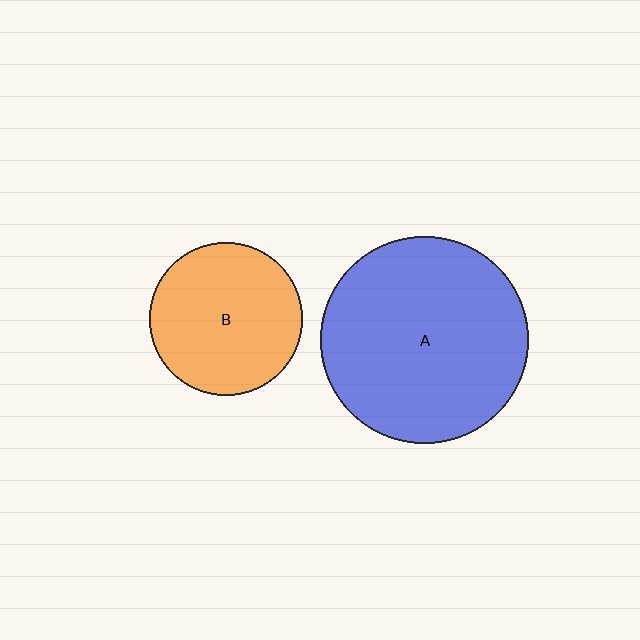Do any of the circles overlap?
No, none of the circles overlap.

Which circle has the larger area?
Circle A (blue).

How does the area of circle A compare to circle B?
Approximately 1.8 times.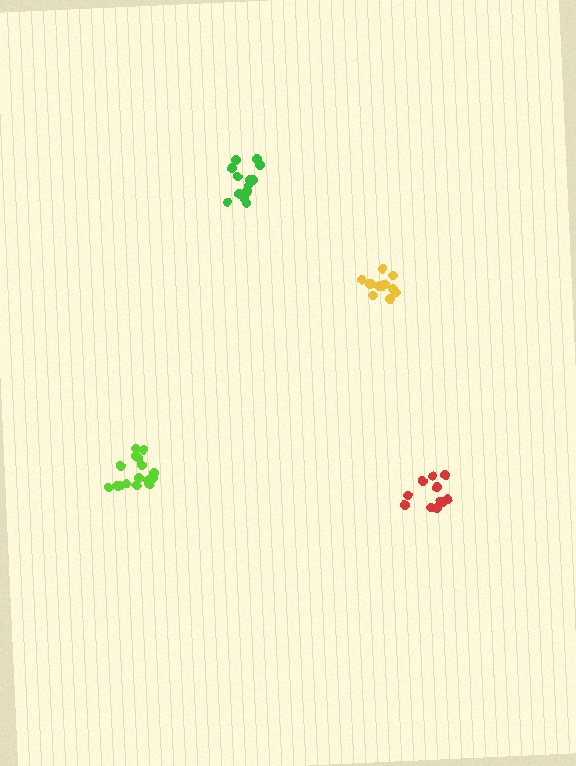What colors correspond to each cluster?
The clusters are colored: yellow, lime, red, green.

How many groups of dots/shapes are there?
There are 4 groups.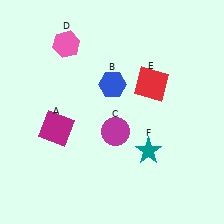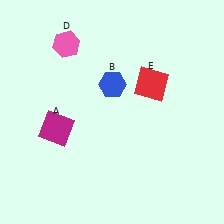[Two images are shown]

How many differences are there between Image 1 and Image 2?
There are 2 differences between the two images.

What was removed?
The magenta circle (C), the teal star (F) were removed in Image 2.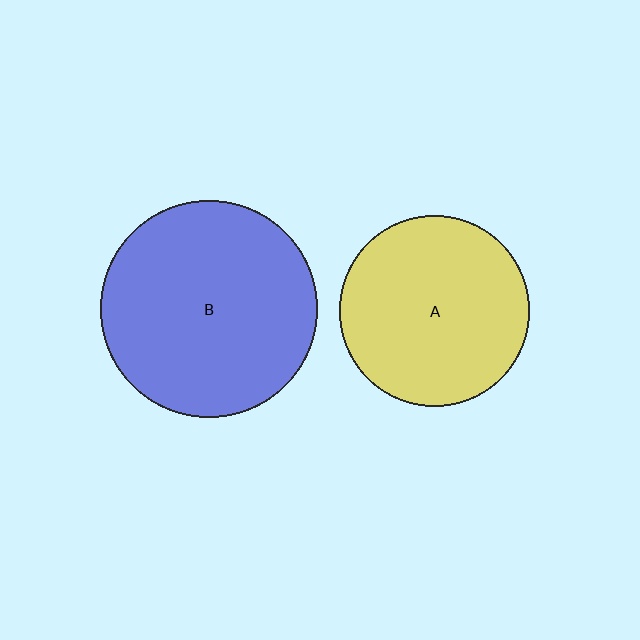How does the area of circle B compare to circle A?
Approximately 1.3 times.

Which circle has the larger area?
Circle B (blue).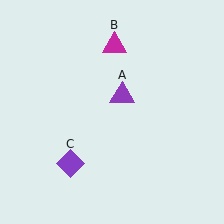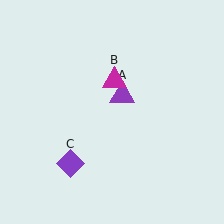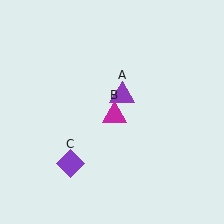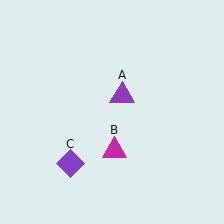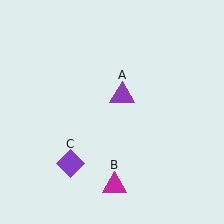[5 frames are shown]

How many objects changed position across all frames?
1 object changed position: magenta triangle (object B).